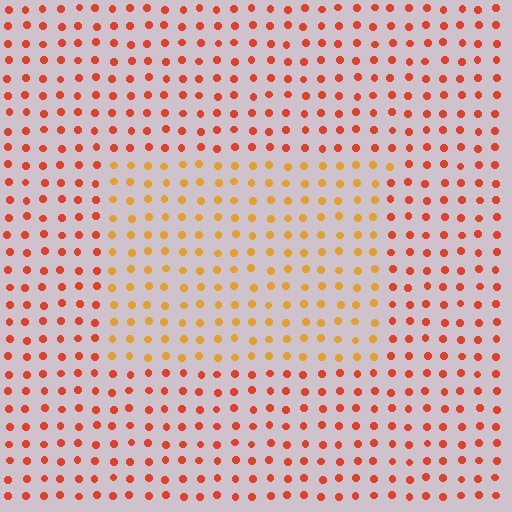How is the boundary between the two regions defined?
The boundary is defined purely by a slight shift in hue (about 32 degrees). Spacing, size, and orientation are identical on both sides.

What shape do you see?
I see a rectangle.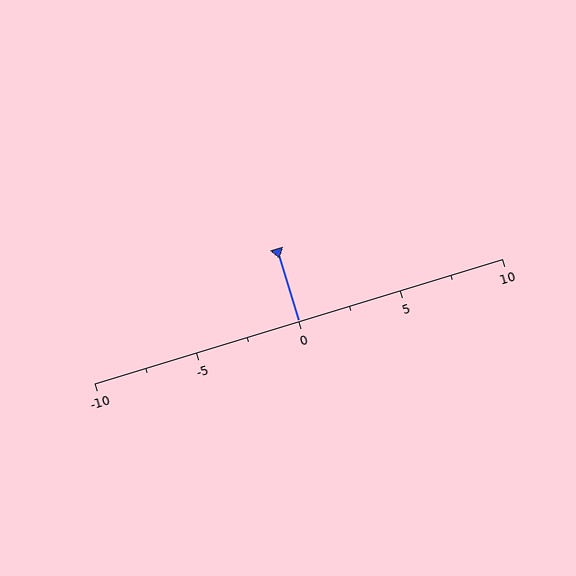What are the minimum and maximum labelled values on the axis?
The axis runs from -10 to 10.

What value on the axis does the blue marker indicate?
The marker indicates approximately 0.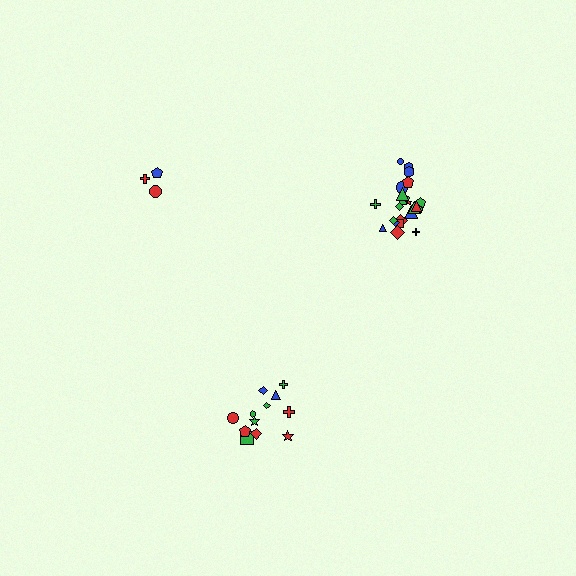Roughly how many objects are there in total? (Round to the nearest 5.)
Roughly 35 objects in total.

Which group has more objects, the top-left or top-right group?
The top-right group.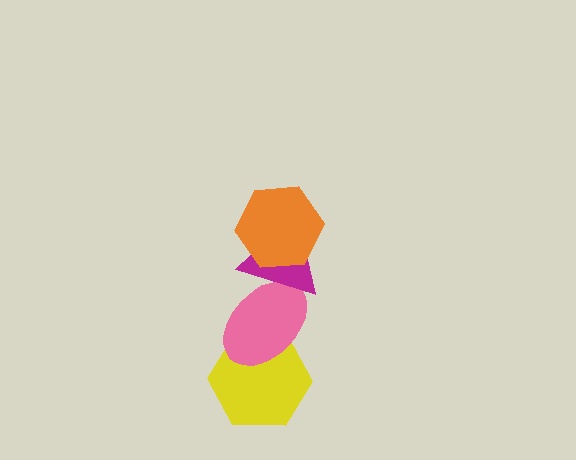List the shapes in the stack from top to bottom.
From top to bottom: the orange hexagon, the magenta triangle, the pink ellipse, the yellow hexagon.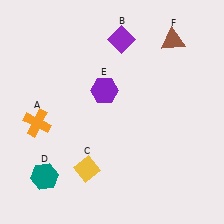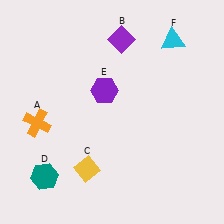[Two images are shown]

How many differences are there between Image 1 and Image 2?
There is 1 difference between the two images.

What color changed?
The triangle (F) changed from brown in Image 1 to cyan in Image 2.